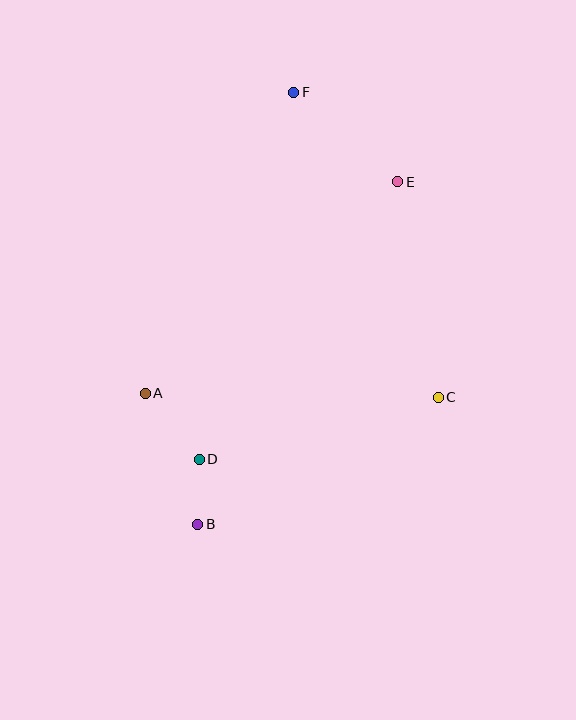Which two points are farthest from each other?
Points B and F are farthest from each other.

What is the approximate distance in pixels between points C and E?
The distance between C and E is approximately 220 pixels.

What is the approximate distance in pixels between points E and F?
The distance between E and F is approximately 137 pixels.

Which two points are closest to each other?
Points B and D are closest to each other.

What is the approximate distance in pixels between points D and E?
The distance between D and E is approximately 341 pixels.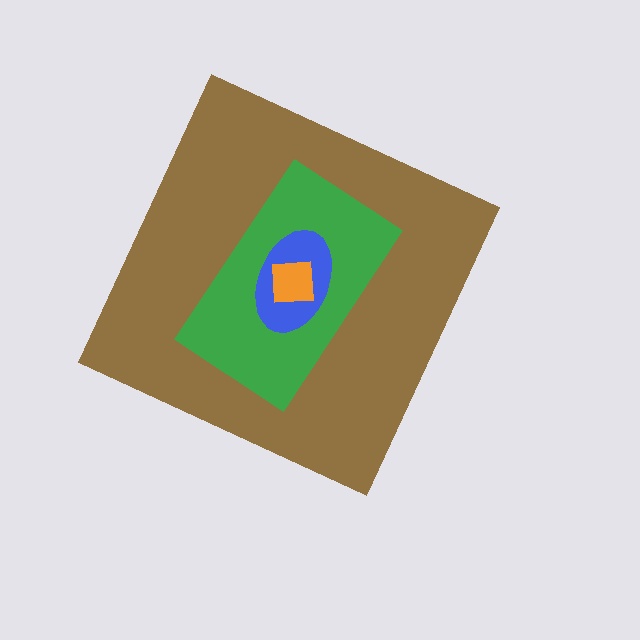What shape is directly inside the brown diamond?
The green rectangle.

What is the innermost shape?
The orange square.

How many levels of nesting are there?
4.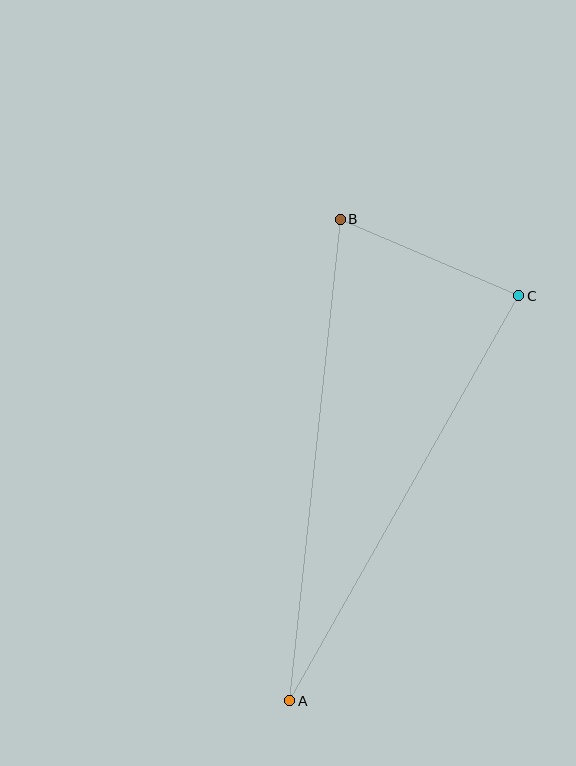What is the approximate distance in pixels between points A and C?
The distance between A and C is approximately 465 pixels.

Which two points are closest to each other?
Points B and C are closest to each other.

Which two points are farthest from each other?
Points A and B are farthest from each other.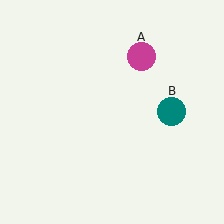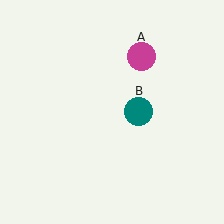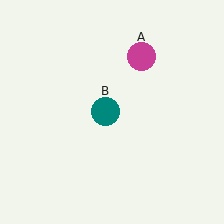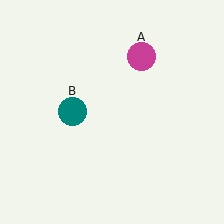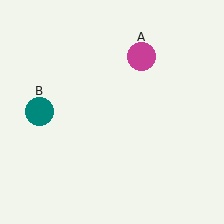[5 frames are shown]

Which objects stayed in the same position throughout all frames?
Magenta circle (object A) remained stationary.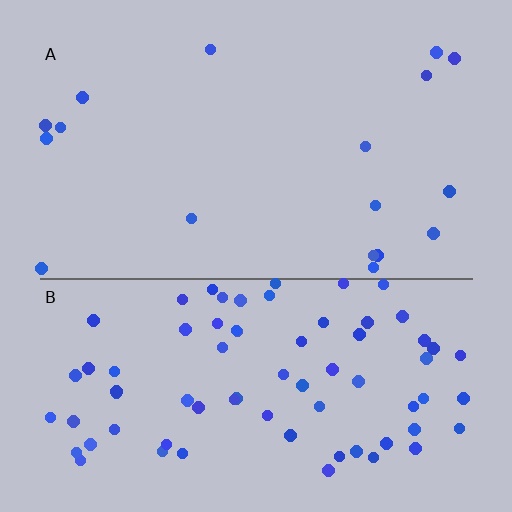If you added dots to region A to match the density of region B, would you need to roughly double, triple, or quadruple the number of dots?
Approximately quadruple.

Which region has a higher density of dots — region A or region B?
B (the bottom).